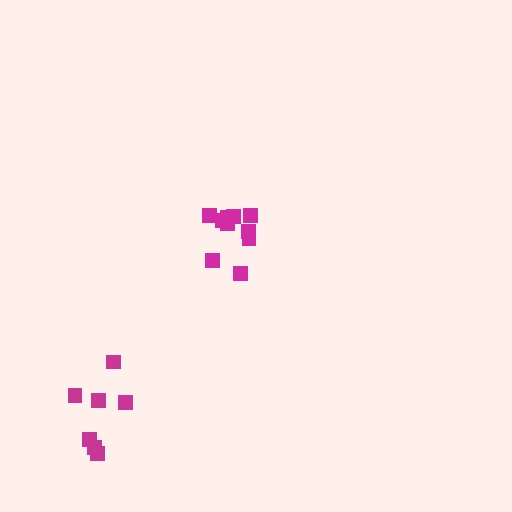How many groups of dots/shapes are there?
There are 2 groups.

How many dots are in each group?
Group 1: 10 dots, Group 2: 7 dots (17 total).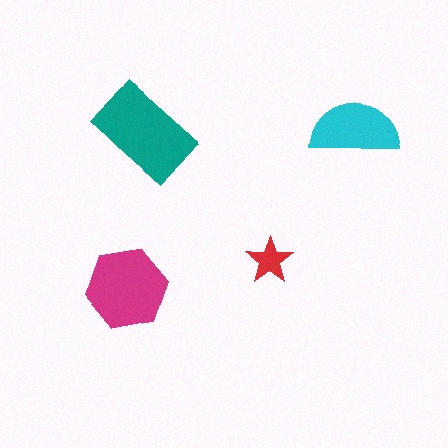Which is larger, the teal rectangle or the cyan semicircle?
The teal rectangle.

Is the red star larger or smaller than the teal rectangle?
Smaller.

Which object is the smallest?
The red star.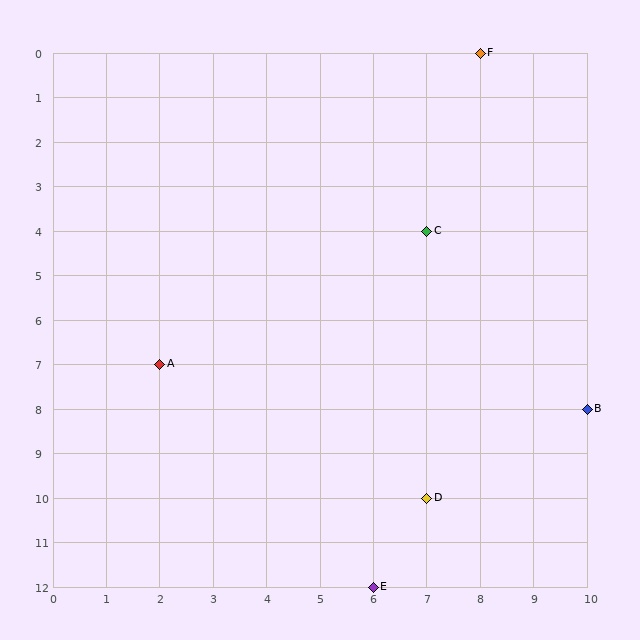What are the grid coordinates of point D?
Point D is at grid coordinates (7, 10).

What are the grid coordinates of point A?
Point A is at grid coordinates (2, 7).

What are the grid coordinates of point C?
Point C is at grid coordinates (7, 4).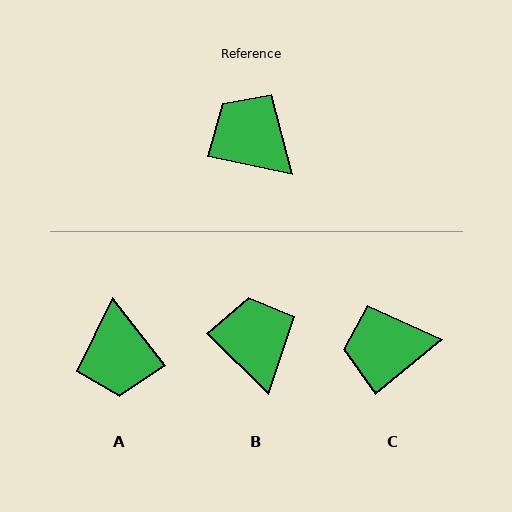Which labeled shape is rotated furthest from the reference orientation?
A, about 139 degrees away.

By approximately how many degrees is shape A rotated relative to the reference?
Approximately 139 degrees counter-clockwise.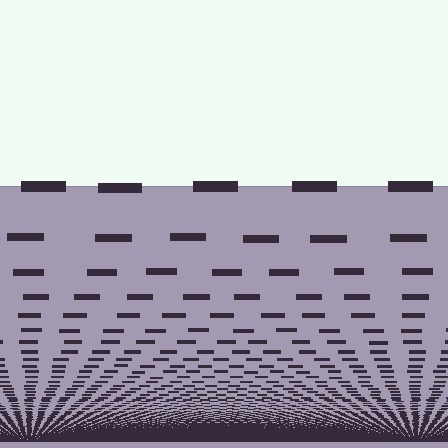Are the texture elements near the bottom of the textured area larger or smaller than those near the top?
Smaller. The gradient is inverted — elements near the bottom are smaller and denser.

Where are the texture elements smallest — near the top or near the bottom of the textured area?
Near the bottom.